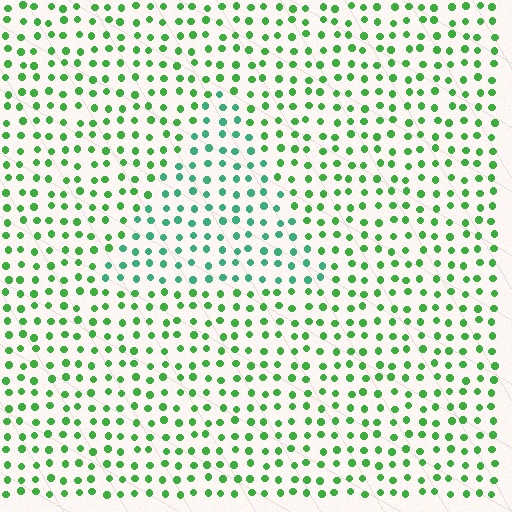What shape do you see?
I see a triangle.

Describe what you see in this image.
The image is filled with small green elements in a uniform arrangement. A triangle-shaped region is visible where the elements are tinted to a slightly different hue, forming a subtle color boundary.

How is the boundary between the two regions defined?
The boundary is defined purely by a slight shift in hue (about 32 degrees). Spacing, size, and orientation are identical on both sides.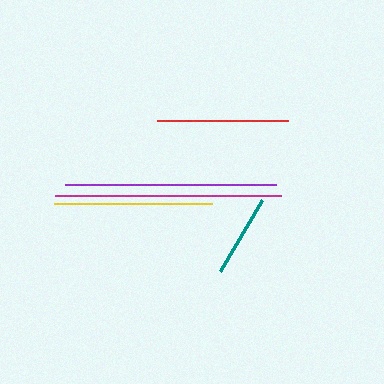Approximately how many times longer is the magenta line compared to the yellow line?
The magenta line is approximately 1.4 times the length of the yellow line.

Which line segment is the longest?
The magenta line is the longest at approximately 226 pixels.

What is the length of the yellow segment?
The yellow segment is approximately 157 pixels long.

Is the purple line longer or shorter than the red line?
The purple line is longer than the red line.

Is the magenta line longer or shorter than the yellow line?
The magenta line is longer than the yellow line.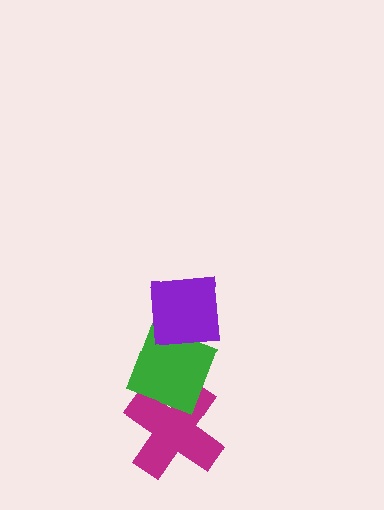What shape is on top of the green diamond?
The purple square is on top of the green diamond.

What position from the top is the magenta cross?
The magenta cross is 3rd from the top.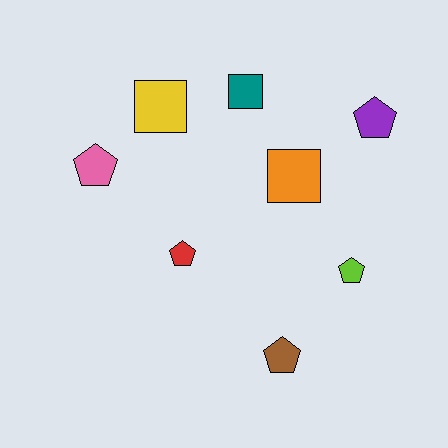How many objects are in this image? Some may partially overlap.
There are 8 objects.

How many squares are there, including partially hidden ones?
There are 3 squares.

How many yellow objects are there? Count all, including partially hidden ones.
There is 1 yellow object.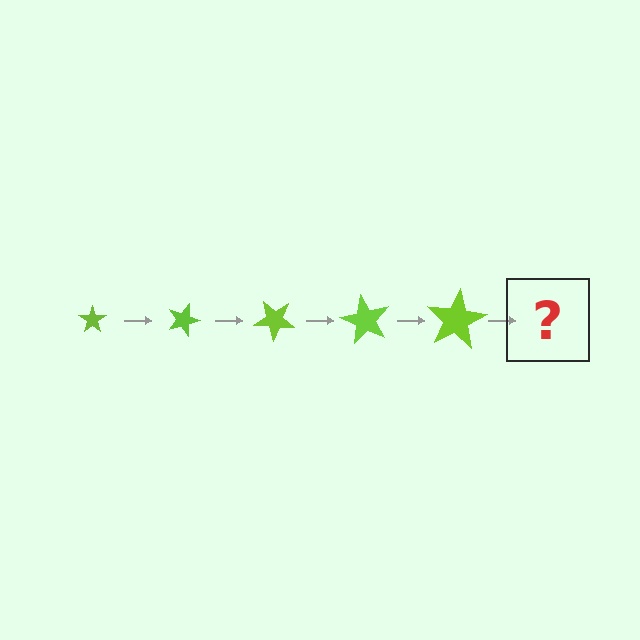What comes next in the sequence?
The next element should be a star, larger than the previous one and rotated 100 degrees from the start.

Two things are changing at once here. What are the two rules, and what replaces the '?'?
The two rules are that the star grows larger each step and it rotates 20 degrees each step. The '?' should be a star, larger than the previous one and rotated 100 degrees from the start.